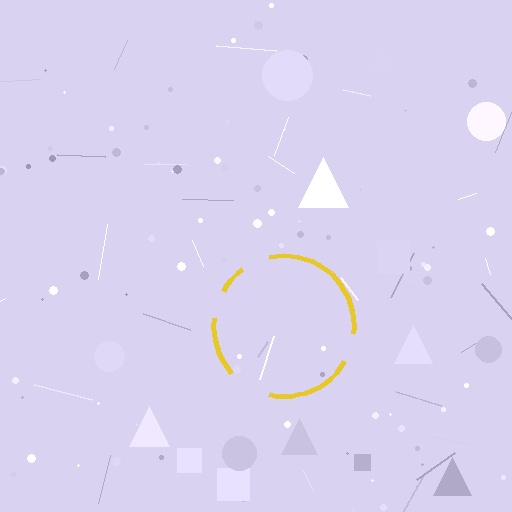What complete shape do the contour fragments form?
The contour fragments form a circle.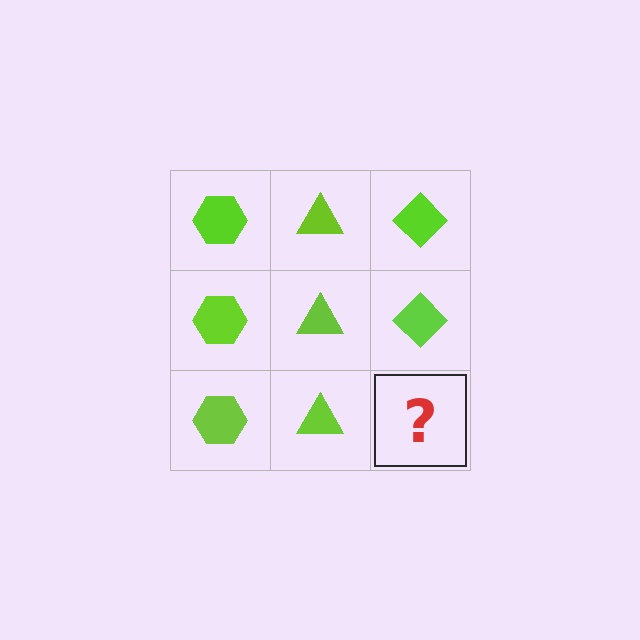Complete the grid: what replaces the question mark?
The question mark should be replaced with a lime diamond.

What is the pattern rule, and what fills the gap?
The rule is that each column has a consistent shape. The gap should be filled with a lime diamond.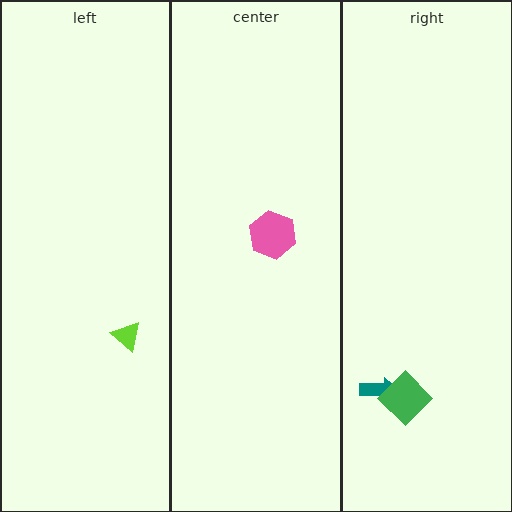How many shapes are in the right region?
2.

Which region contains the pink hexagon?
The center region.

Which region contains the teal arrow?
The right region.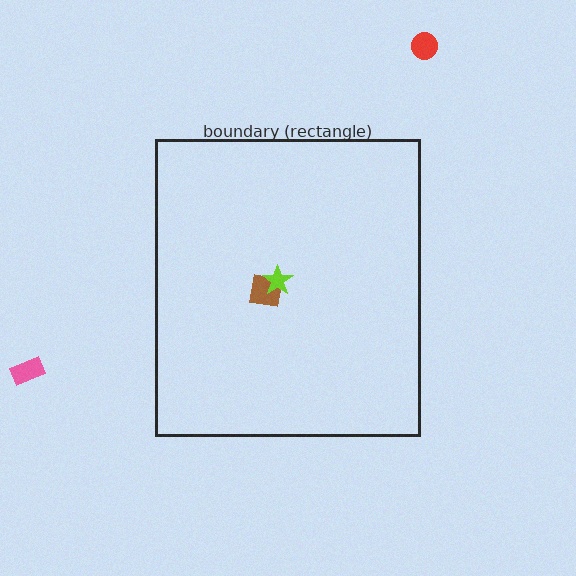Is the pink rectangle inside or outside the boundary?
Outside.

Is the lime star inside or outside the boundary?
Inside.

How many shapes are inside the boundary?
2 inside, 2 outside.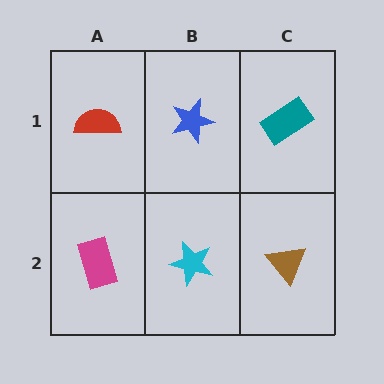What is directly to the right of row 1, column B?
A teal rectangle.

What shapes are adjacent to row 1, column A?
A magenta rectangle (row 2, column A), a blue star (row 1, column B).